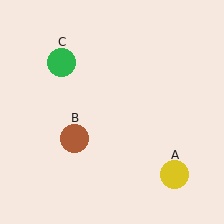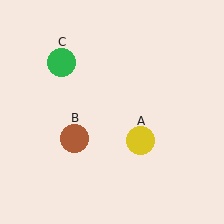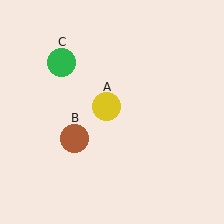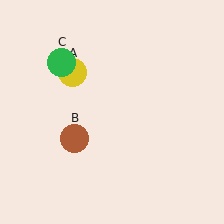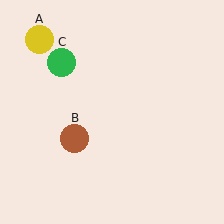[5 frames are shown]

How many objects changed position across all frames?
1 object changed position: yellow circle (object A).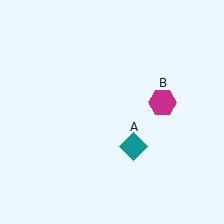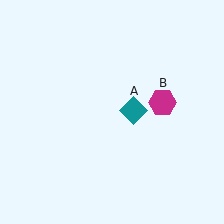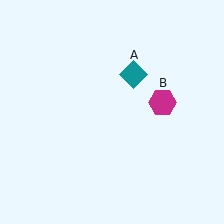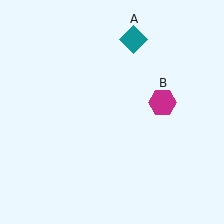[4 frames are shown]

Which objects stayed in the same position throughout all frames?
Magenta hexagon (object B) remained stationary.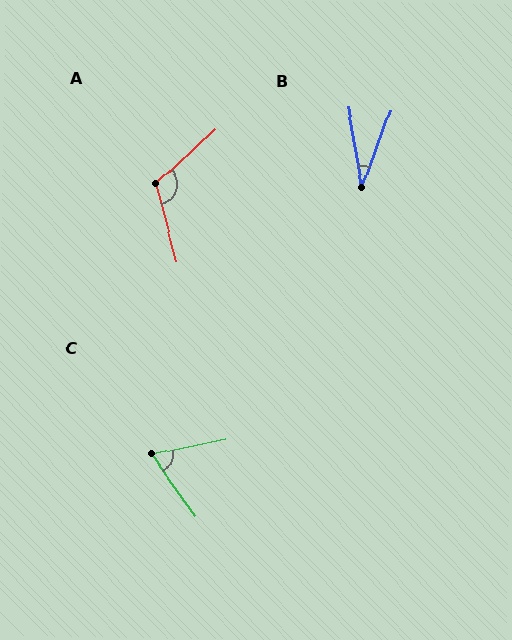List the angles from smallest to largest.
B (30°), C (66°), A (118°).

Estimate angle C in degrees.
Approximately 66 degrees.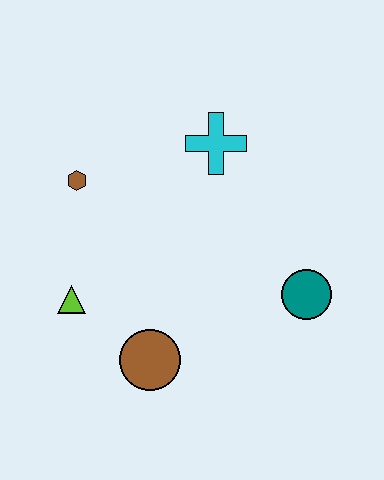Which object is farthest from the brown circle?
The cyan cross is farthest from the brown circle.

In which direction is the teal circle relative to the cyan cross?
The teal circle is below the cyan cross.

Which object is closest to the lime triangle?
The brown circle is closest to the lime triangle.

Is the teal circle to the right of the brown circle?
Yes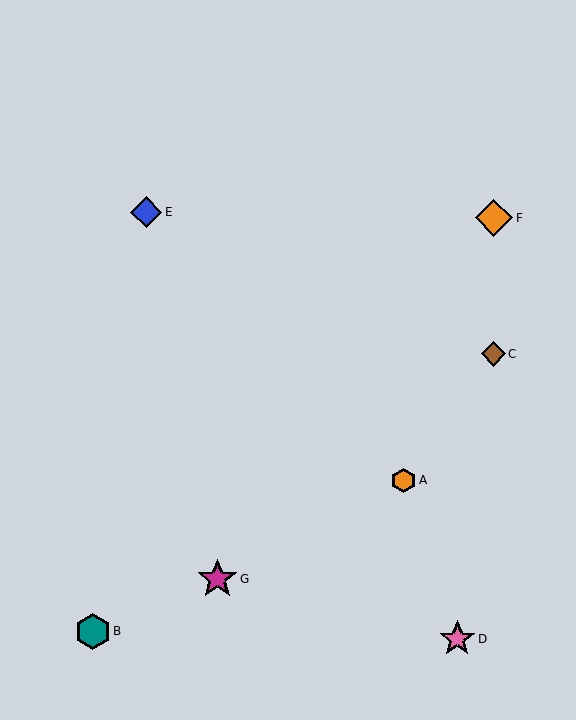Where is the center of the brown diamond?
The center of the brown diamond is at (493, 354).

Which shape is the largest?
The magenta star (labeled G) is the largest.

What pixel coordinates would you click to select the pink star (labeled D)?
Click at (457, 639) to select the pink star D.